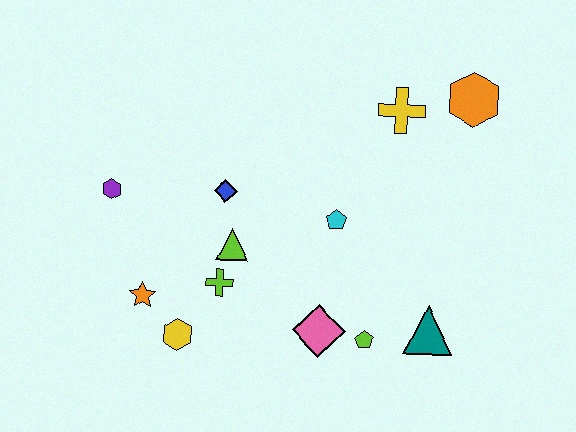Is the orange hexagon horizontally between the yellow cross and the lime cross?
No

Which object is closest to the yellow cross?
The orange hexagon is closest to the yellow cross.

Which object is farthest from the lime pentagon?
The purple hexagon is farthest from the lime pentagon.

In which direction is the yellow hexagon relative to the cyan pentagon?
The yellow hexagon is to the left of the cyan pentagon.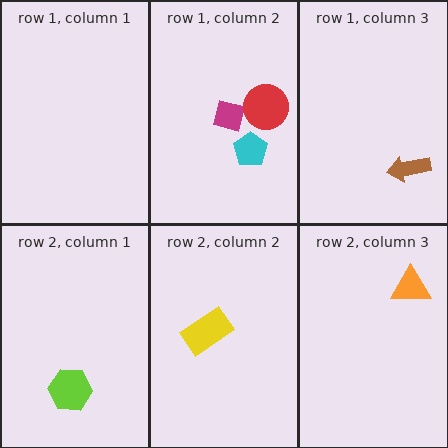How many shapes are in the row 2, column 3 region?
1.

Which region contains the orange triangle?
The row 2, column 3 region.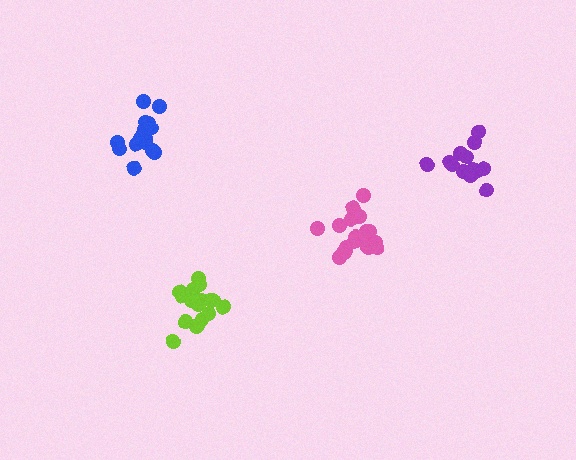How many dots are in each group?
Group 1: 17 dots, Group 2: 19 dots, Group 3: 14 dots, Group 4: 15 dots (65 total).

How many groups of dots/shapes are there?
There are 4 groups.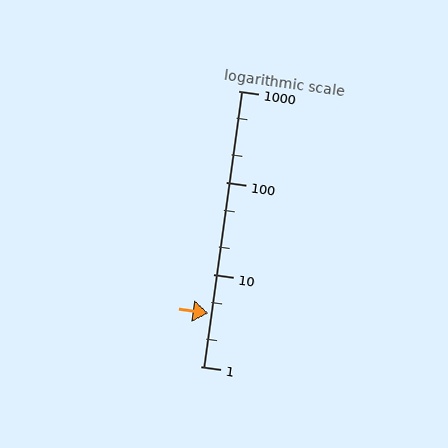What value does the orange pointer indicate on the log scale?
The pointer indicates approximately 3.8.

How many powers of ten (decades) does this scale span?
The scale spans 3 decades, from 1 to 1000.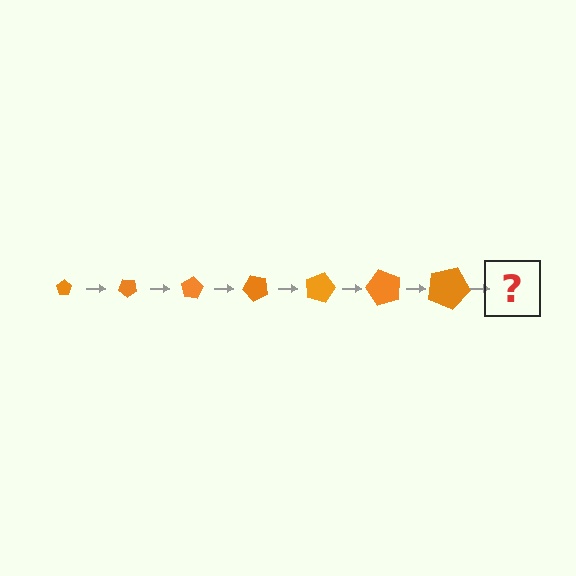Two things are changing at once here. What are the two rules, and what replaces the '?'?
The two rules are that the pentagon grows larger each step and it rotates 40 degrees each step. The '?' should be a pentagon, larger than the previous one and rotated 280 degrees from the start.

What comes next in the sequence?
The next element should be a pentagon, larger than the previous one and rotated 280 degrees from the start.